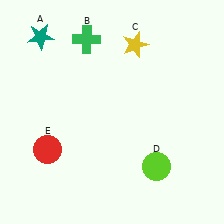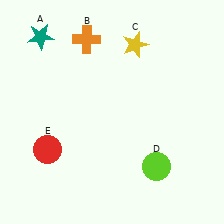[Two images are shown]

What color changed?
The cross (B) changed from green in Image 1 to orange in Image 2.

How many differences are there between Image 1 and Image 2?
There is 1 difference between the two images.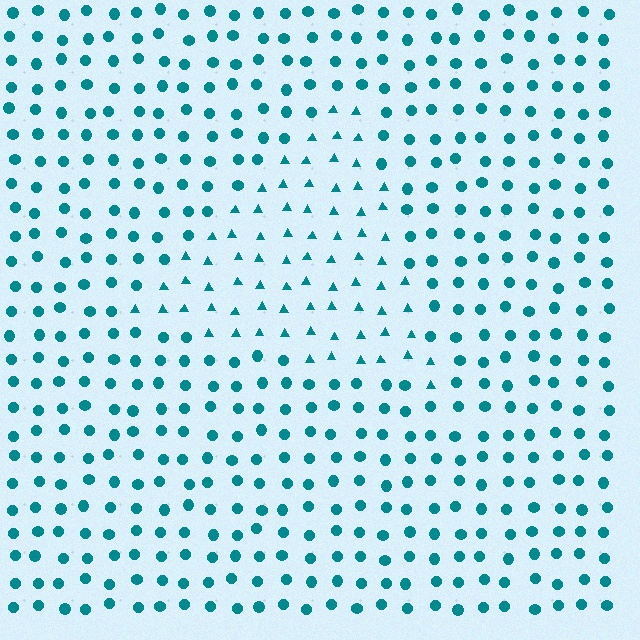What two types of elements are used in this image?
The image uses triangles inside the triangle region and circles outside it.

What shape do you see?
I see a triangle.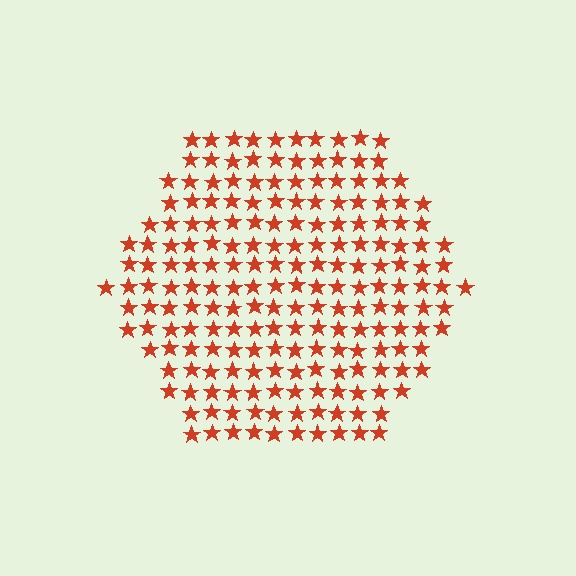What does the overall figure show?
The overall figure shows a hexagon.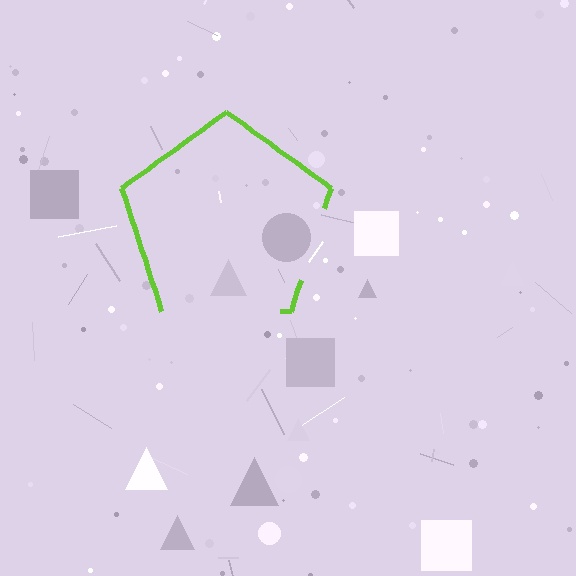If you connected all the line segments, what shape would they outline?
They would outline a pentagon.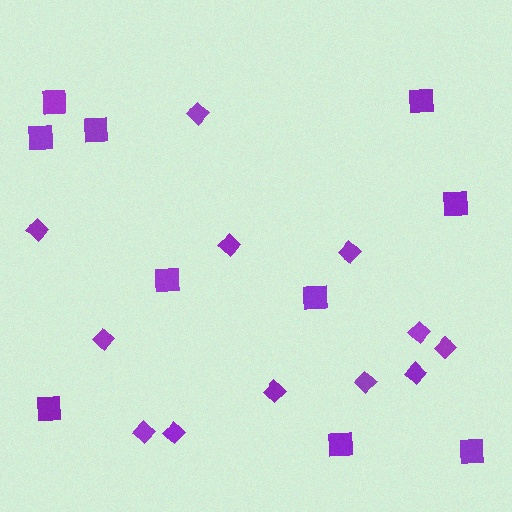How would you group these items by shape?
There are 2 groups: one group of squares (10) and one group of diamonds (12).